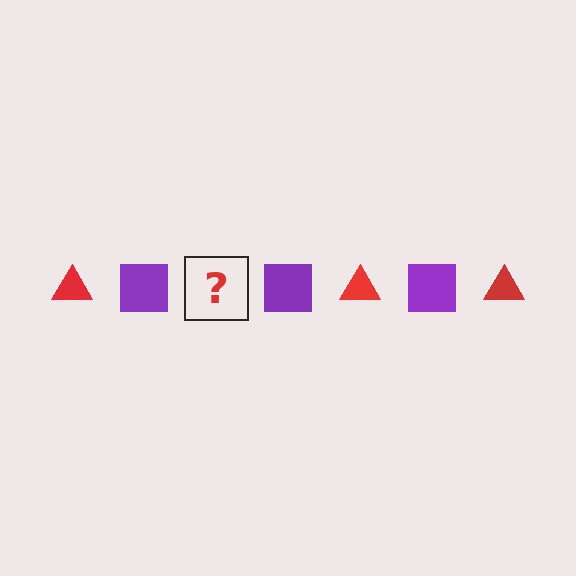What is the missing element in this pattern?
The missing element is a red triangle.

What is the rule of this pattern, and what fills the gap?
The rule is that the pattern alternates between red triangle and purple square. The gap should be filled with a red triangle.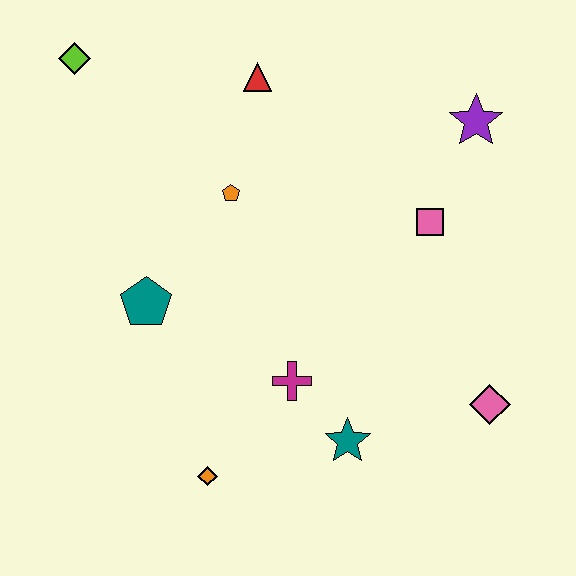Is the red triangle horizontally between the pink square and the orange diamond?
Yes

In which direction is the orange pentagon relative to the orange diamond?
The orange pentagon is above the orange diamond.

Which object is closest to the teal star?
The magenta cross is closest to the teal star.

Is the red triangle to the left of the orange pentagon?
No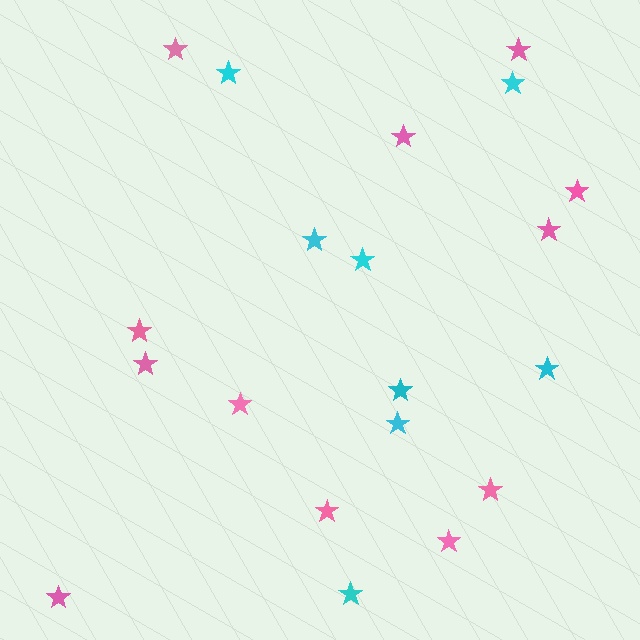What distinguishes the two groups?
There are 2 groups: one group of cyan stars (8) and one group of pink stars (12).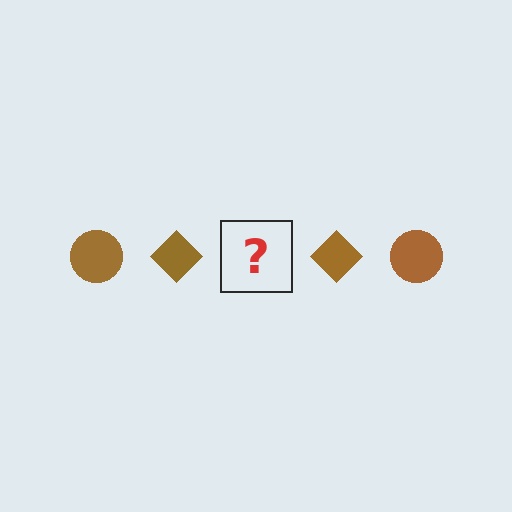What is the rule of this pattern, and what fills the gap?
The rule is that the pattern cycles through circle, diamond shapes in brown. The gap should be filled with a brown circle.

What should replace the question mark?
The question mark should be replaced with a brown circle.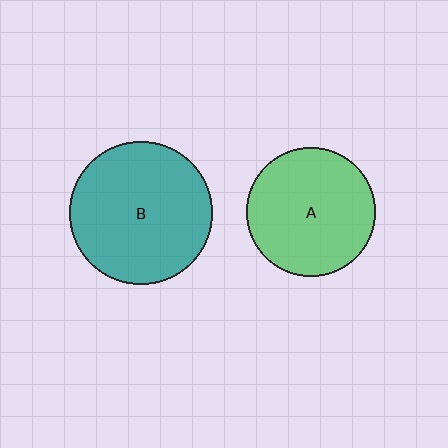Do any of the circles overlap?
No, none of the circles overlap.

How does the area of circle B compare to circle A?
Approximately 1.2 times.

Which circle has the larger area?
Circle B (teal).